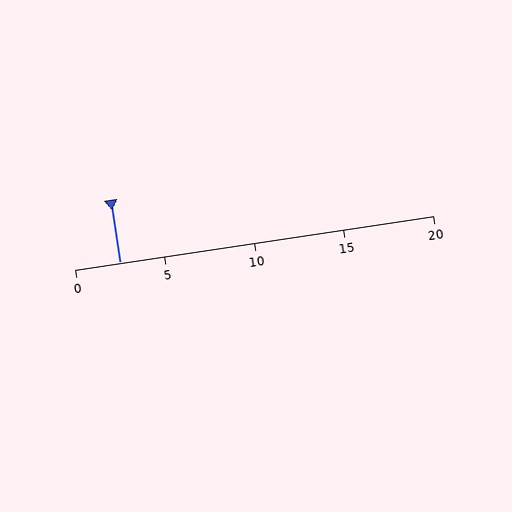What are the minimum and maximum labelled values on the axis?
The axis runs from 0 to 20.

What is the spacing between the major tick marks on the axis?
The major ticks are spaced 5 apart.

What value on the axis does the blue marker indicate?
The marker indicates approximately 2.5.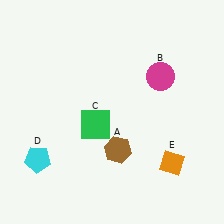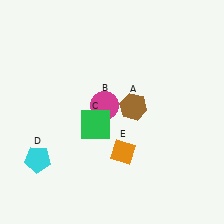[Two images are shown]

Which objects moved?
The objects that moved are: the brown hexagon (A), the magenta circle (B), the orange diamond (E).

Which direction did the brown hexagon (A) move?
The brown hexagon (A) moved up.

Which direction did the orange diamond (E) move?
The orange diamond (E) moved left.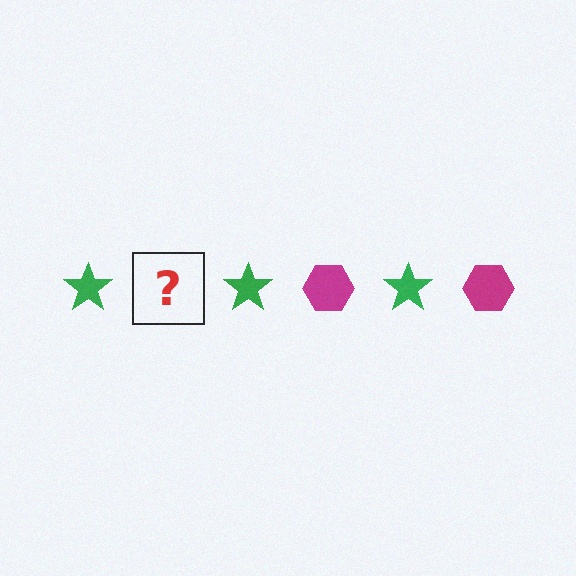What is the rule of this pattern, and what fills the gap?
The rule is that the pattern alternates between green star and magenta hexagon. The gap should be filled with a magenta hexagon.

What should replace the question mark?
The question mark should be replaced with a magenta hexagon.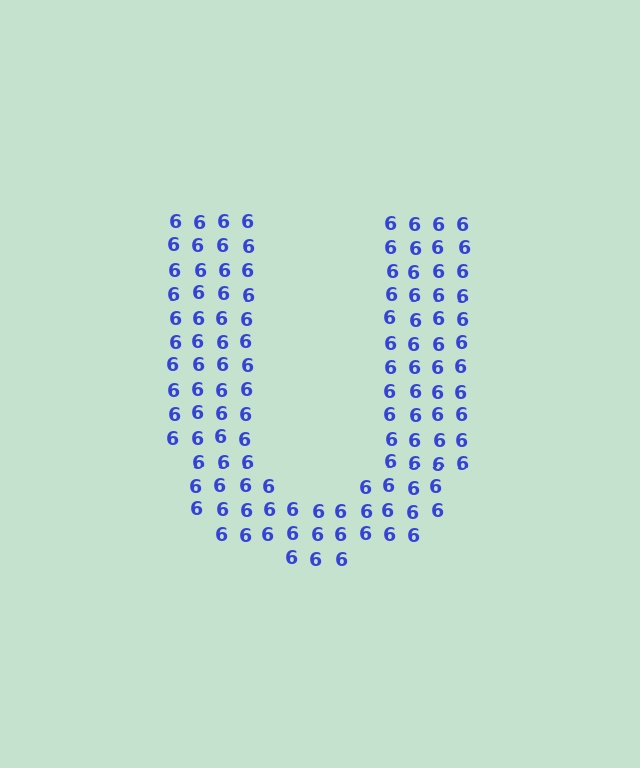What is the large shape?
The large shape is the letter U.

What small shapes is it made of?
It is made of small digit 6's.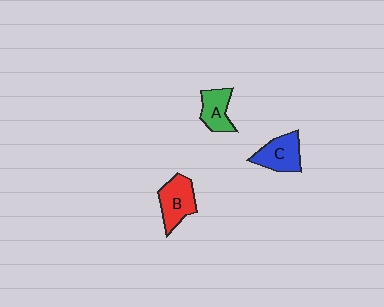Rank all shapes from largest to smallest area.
From largest to smallest: B (red), C (blue), A (green).